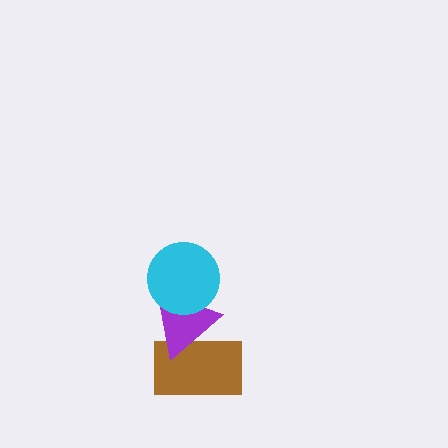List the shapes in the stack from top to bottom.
From top to bottom: the cyan circle, the purple triangle, the brown rectangle.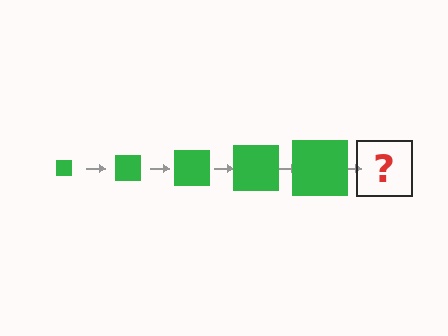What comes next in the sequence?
The next element should be a green square, larger than the previous one.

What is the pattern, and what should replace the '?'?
The pattern is that the square gets progressively larger each step. The '?' should be a green square, larger than the previous one.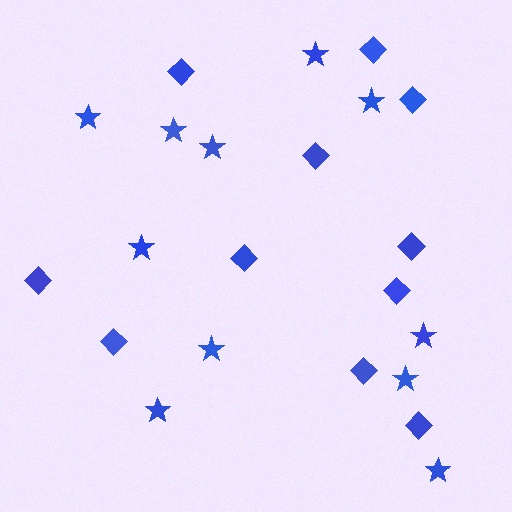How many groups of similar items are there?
There are 2 groups: one group of diamonds (11) and one group of stars (11).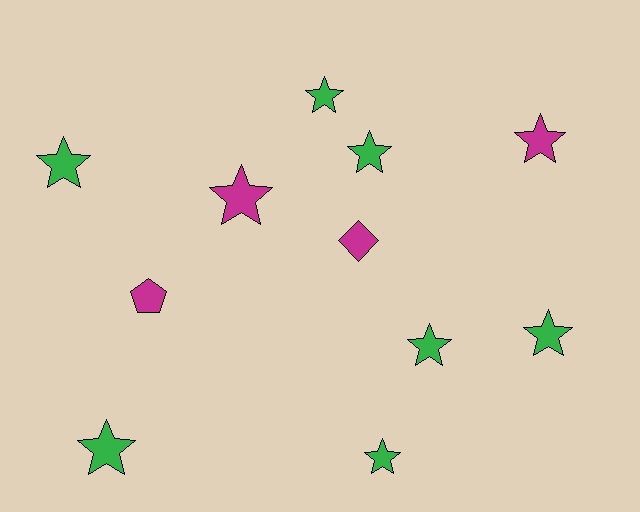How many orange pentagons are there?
There are no orange pentagons.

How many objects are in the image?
There are 11 objects.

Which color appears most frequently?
Green, with 7 objects.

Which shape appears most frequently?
Star, with 9 objects.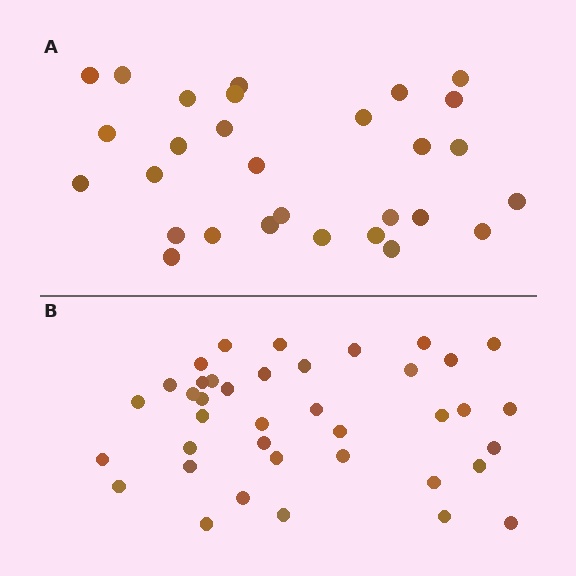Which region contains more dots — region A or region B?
Region B (the bottom region) has more dots.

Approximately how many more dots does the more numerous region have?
Region B has roughly 10 or so more dots than region A.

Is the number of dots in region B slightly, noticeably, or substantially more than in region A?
Region B has noticeably more, but not dramatically so. The ratio is roughly 1.3 to 1.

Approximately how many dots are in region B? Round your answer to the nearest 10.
About 40 dots. (The exact count is 39, which rounds to 40.)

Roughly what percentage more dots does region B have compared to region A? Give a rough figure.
About 35% more.